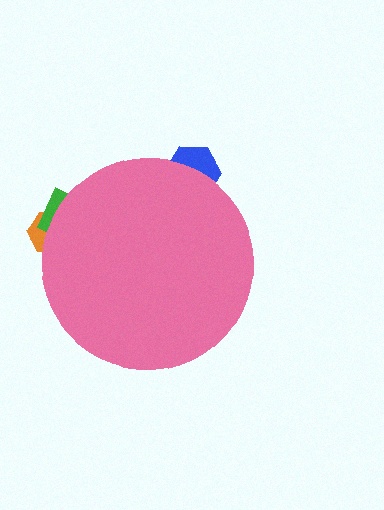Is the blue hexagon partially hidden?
Yes, the blue hexagon is partially hidden behind the pink circle.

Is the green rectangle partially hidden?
Yes, the green rectangle is partially hidden behind the pink circle.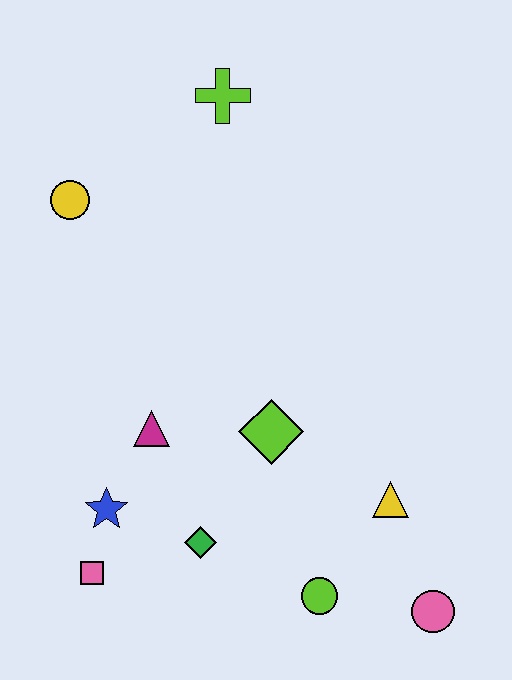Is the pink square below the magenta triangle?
Yes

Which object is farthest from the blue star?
The lime cross is farthest from the blue star.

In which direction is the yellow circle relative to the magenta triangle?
The yellow circle is above the magenta triangle.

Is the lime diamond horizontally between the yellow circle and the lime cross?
No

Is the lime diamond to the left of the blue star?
No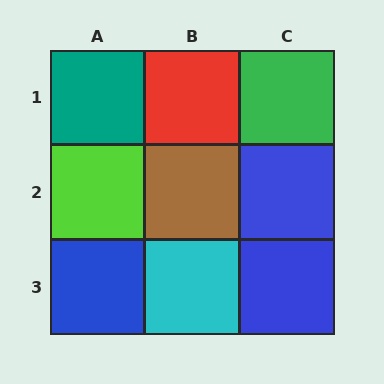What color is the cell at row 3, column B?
Cyan.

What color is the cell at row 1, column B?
Red.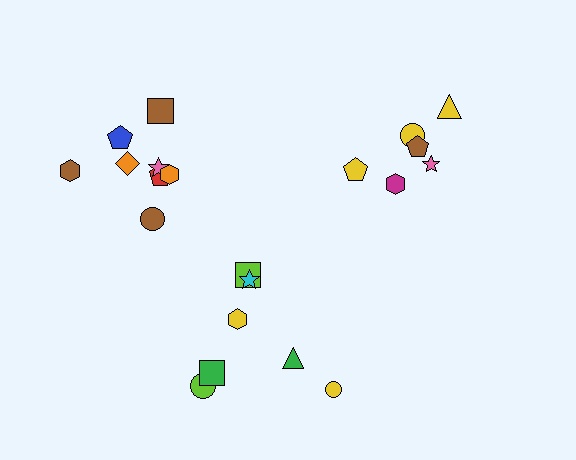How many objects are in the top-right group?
There are 6 objects.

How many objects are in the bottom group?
There are 7 objects.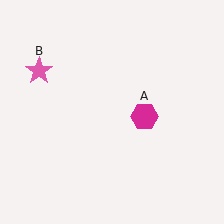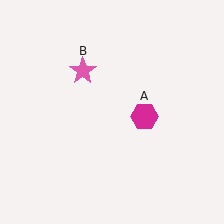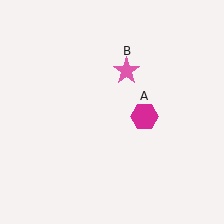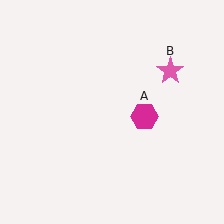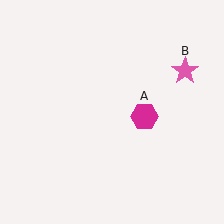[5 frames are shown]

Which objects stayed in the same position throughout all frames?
Magenta hexagon (object A) remained stationary.